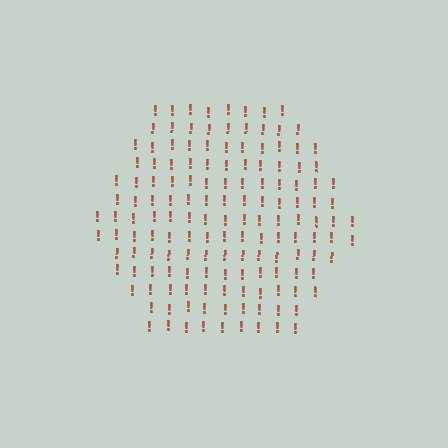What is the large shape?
The large shape is a hexagon.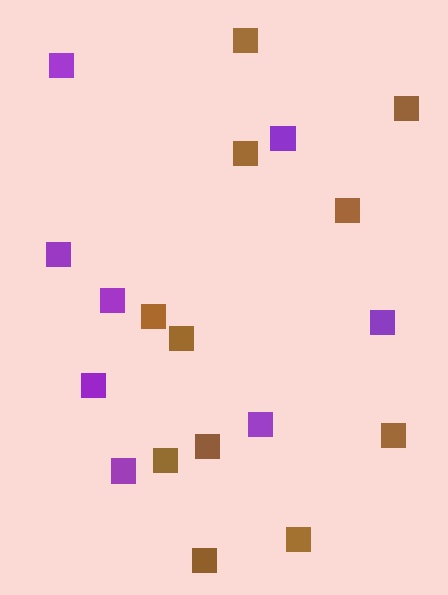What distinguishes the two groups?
There are 2 groups: one group of purple squares (8) and one group of brown squares (11).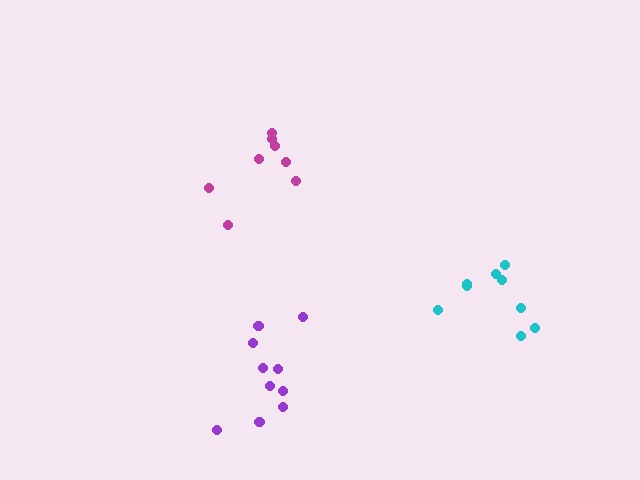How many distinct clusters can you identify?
There are 3 distinct clusters.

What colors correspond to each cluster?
The clusters are colored: purple, magenta, cyan.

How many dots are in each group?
Group 1: 10 dots, Group 2: 8 dots, Group 3: 9 dots (27 total).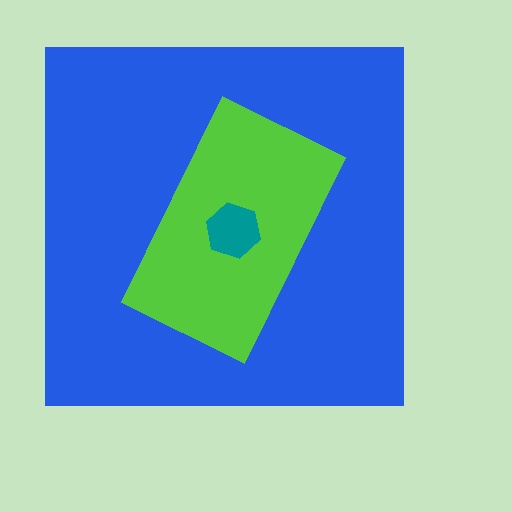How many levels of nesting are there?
3.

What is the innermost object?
The teal hexagon.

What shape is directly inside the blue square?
The lime rectangle.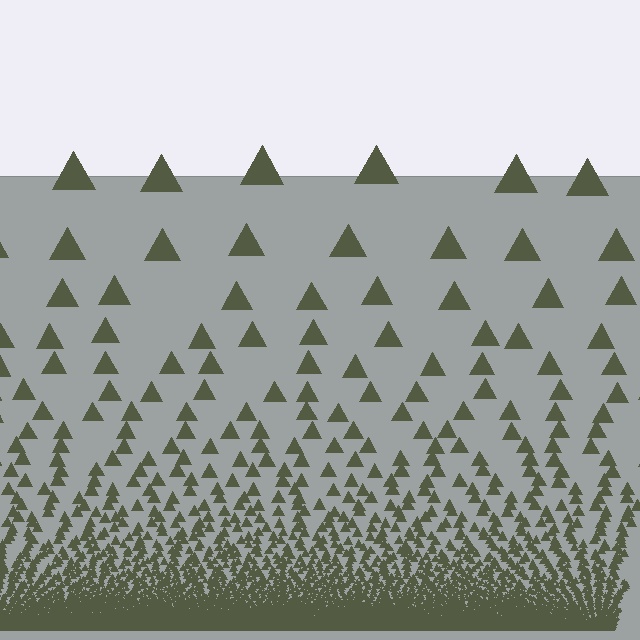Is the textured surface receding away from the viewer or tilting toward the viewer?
The surface appears to tilt toward the viewer. Texture elements get larger and sparser toward the top.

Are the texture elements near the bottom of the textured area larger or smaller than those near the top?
Smaller. The gradient is inverted — elements near the bottom are smaller and denser.